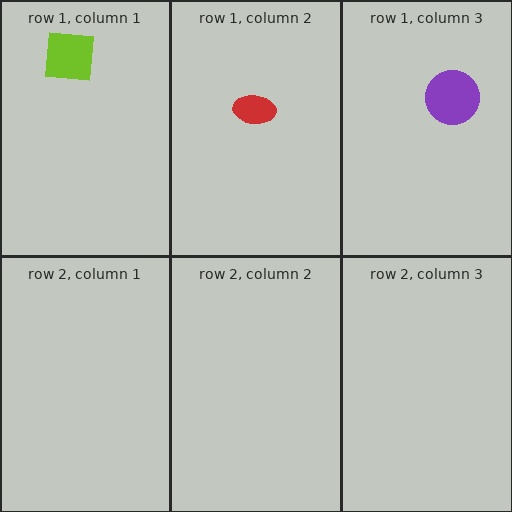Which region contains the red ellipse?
The row 1, column 2 region.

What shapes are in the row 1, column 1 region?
The lime square.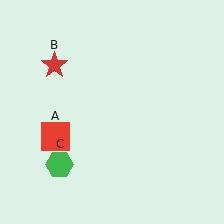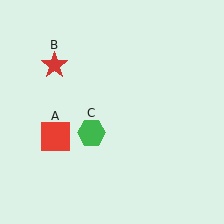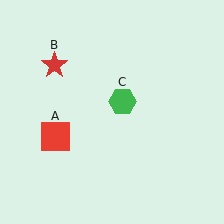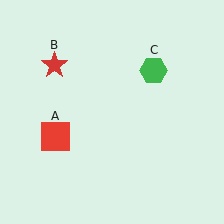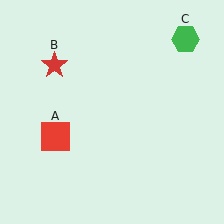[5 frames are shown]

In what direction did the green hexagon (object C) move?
The green hexagon (object C) moved up and to the right.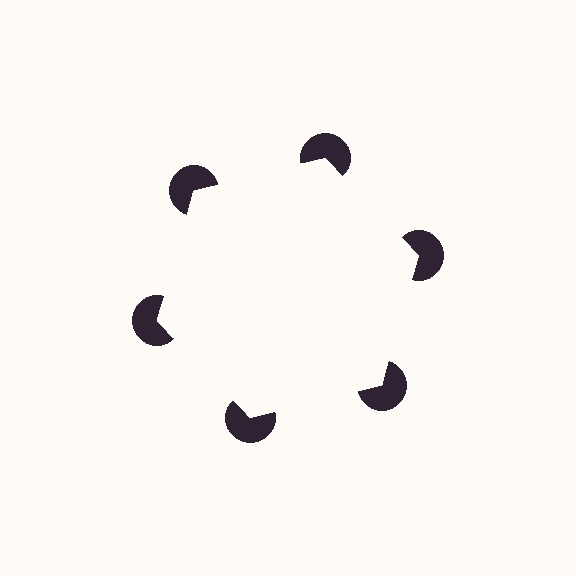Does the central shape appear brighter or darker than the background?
It typically appears slightly brighter than the background, even though no actual brightness change is drawn.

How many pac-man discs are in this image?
There are 6 — one at each vertex of the illusory hexagon.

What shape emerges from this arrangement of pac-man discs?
An illusory hexagon — its edges are inferred from the aligned wedge cuts in the pac-man discs, not physically drawn.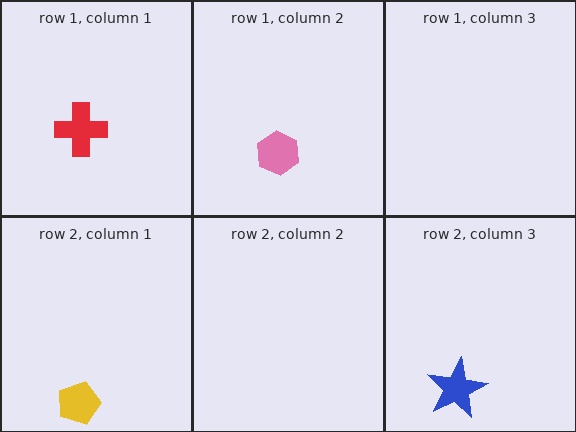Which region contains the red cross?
The row 1, column 1 region.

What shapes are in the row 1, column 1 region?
The red cross.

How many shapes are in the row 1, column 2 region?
1.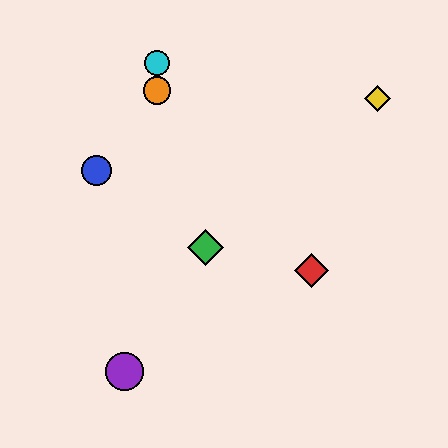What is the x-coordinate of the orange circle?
The orange circle is at x≈157.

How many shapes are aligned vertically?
2 shapes (the orange circle, the cyan circle) are aligned vertically.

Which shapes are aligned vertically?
The orange circle, the cyan circle are aligned vertically.